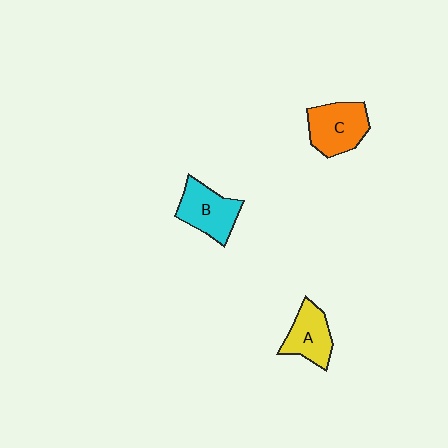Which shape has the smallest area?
Shape A (yellow).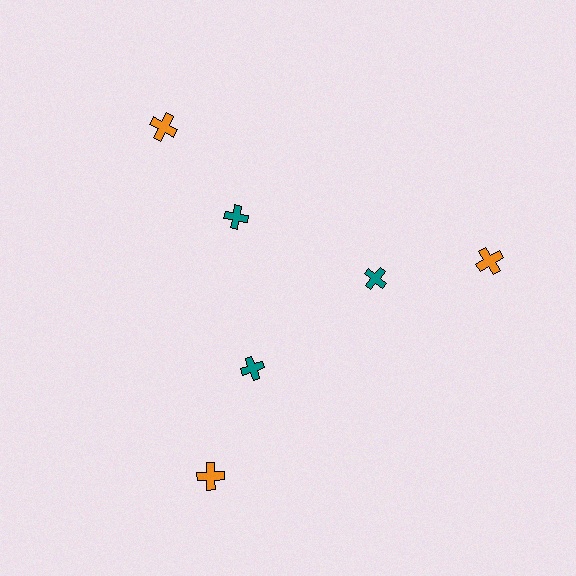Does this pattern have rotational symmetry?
Yes, this pattern has 3-fold rotational symmetry. It looks the same after rotating 120 degrees around the center.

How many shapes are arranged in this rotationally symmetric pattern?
There are 6 shapes, arranged in 3 groups of 2.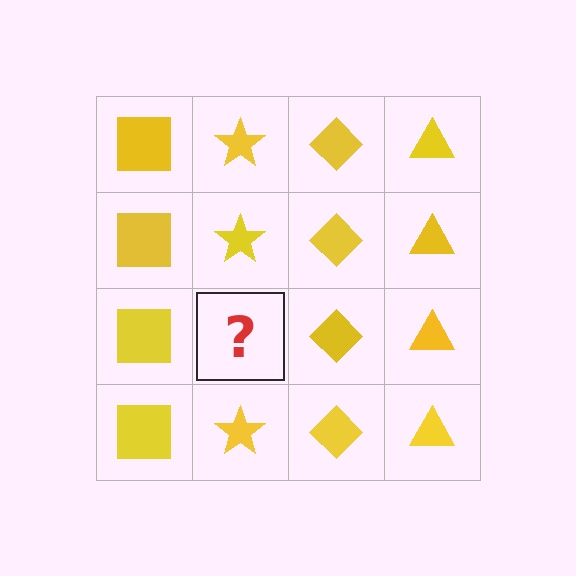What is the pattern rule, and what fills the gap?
The rule is that each column has a consistent shape. The gap should be filled with a yellow star.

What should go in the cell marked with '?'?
The missing cell should contain a yellow star.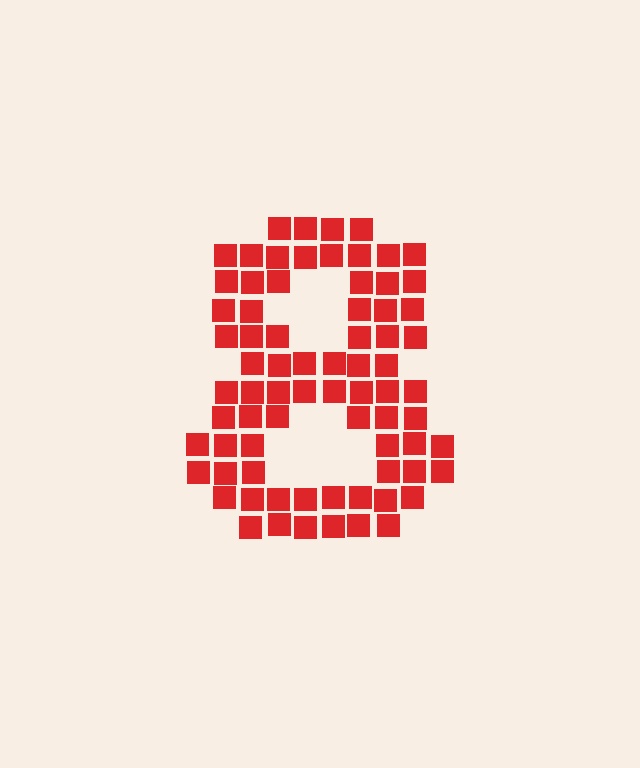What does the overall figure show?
The overall figure shows the digit 8.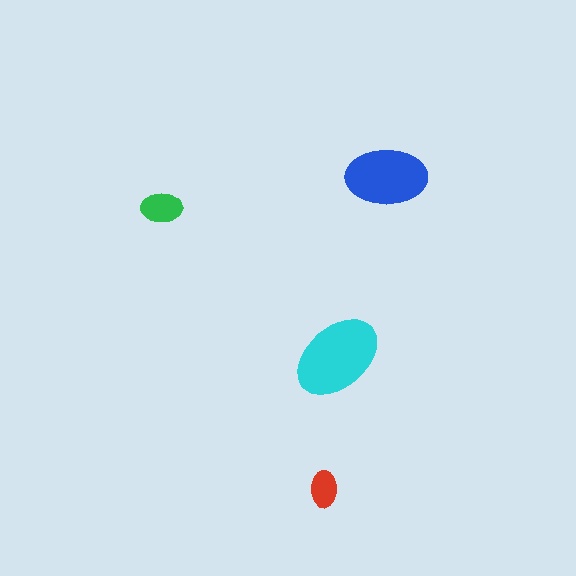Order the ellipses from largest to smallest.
the cyan one, the blue one, the green one, the red one.